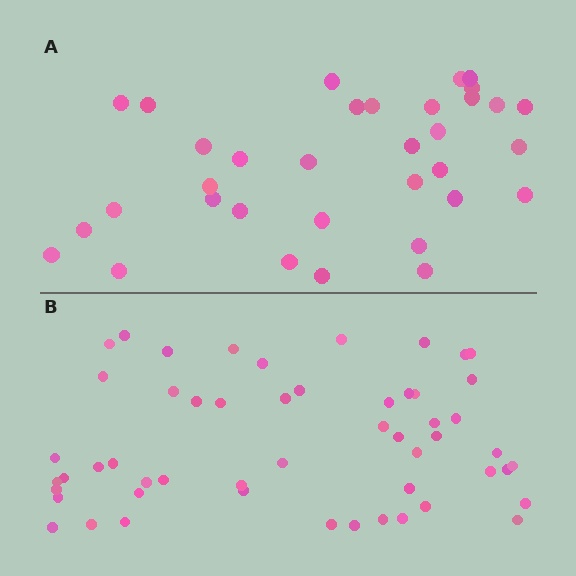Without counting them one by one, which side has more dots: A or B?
Region B (the bottom region) has more dots.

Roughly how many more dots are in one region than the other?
Region B has approximately 20 more dots than region A.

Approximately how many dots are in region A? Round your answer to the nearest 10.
About 30 dots. (The exact count is 34, which rounds to 30.)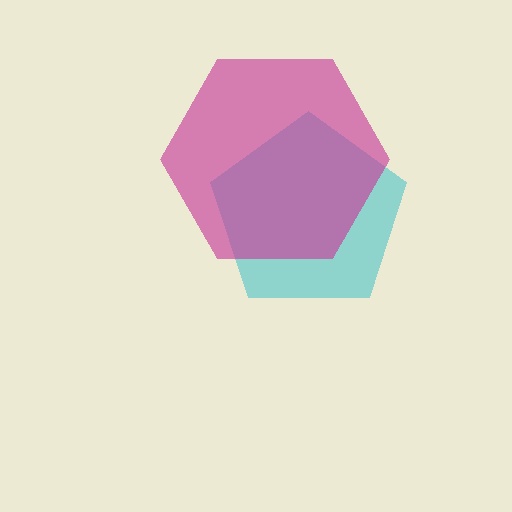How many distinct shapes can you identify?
There are 2 distinct shapes: a cyan pentagon, a magenta hexagon.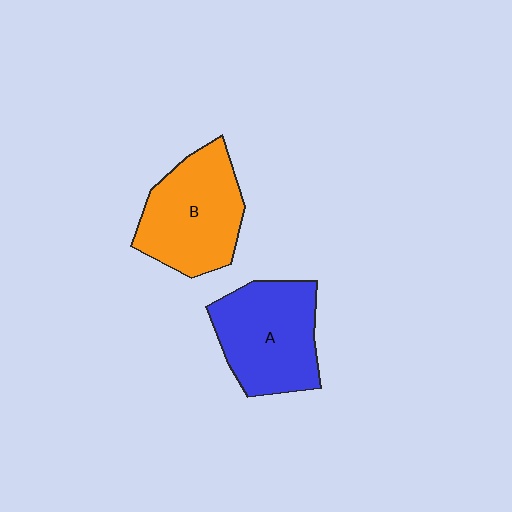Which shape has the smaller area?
Shape A (blue).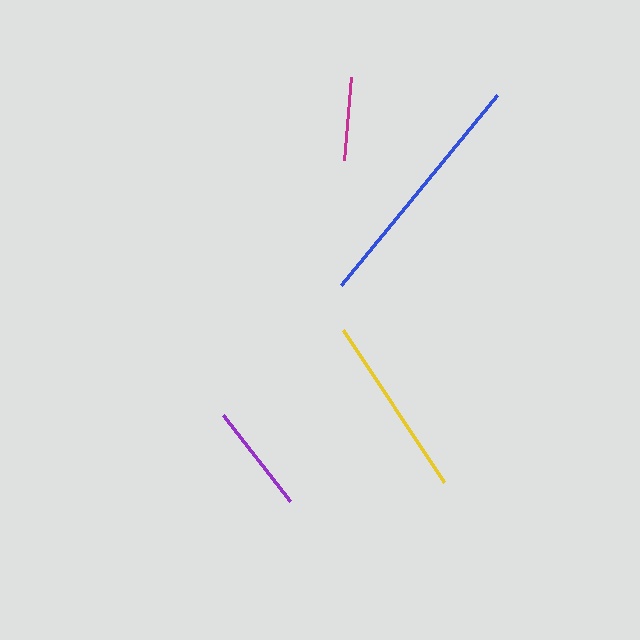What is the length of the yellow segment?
The yellow segment is approximately 183 pixels long.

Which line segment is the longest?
The blue line is the longest at approximately 245 pixels.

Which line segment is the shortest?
The magenta line is the shortest at approximately 84 pixels.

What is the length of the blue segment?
The blue segment is approximately 245 pixels long.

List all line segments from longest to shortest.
From longest to shortest: blue, yellow, purple, magenta.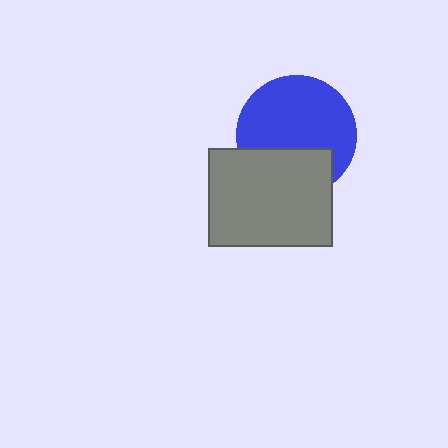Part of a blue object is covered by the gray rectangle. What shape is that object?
It is a circle.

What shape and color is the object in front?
The object in front is a gray rectangle.